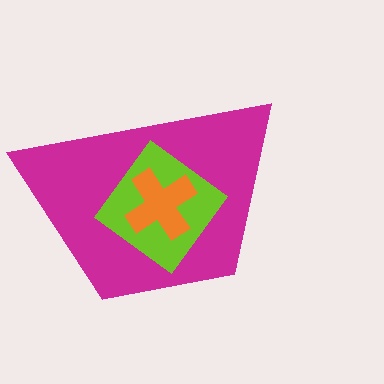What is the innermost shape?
The orange cross.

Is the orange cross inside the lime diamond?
Yes.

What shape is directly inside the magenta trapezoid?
The lime diamond.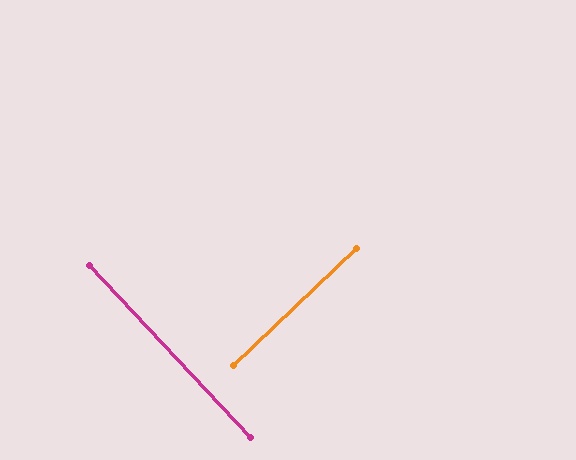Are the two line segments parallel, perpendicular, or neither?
Perpendicular — they meet at approximately 89°.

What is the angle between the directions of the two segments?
Approximately 89 degrees.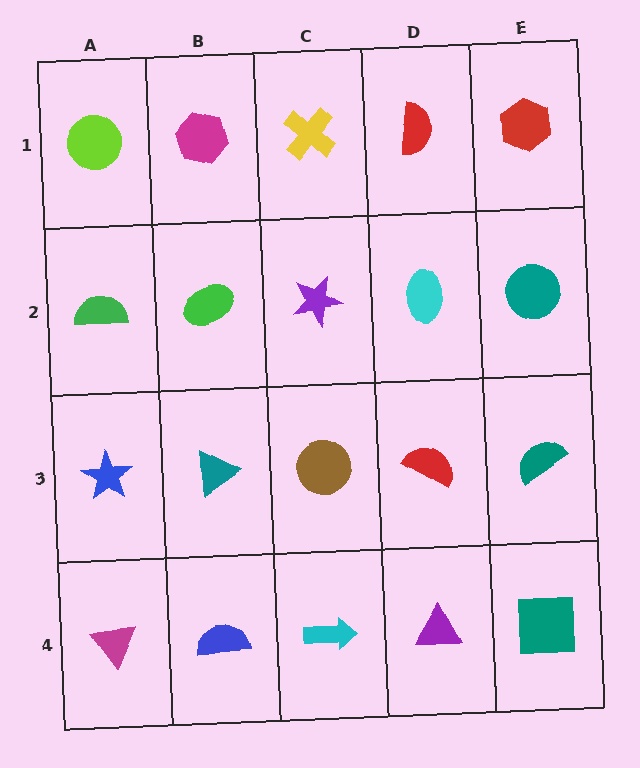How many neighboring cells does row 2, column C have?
4.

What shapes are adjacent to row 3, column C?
A purple star (row 2, column C), a cyan arrow (row 4, column C), a teal triangle (row 3, column B), a red semicircle (row 3, column D).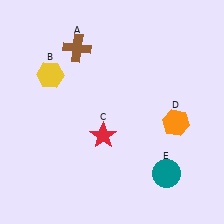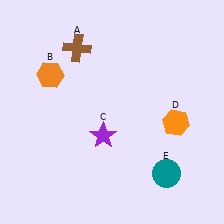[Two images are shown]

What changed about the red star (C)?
In Image 1, C is red. In Image 2, it changed to purple.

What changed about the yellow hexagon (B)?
In Image 1, B is yellow. In Image 2, it changed to orange.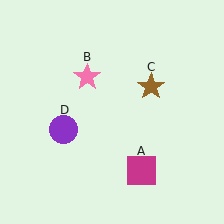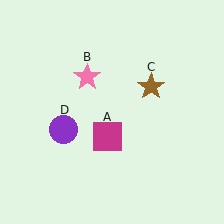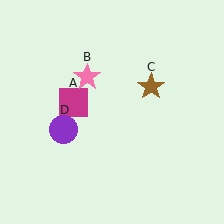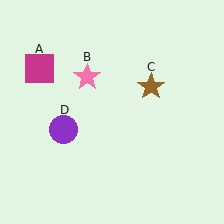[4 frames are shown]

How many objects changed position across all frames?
1 object changed position: magenta square (object A).